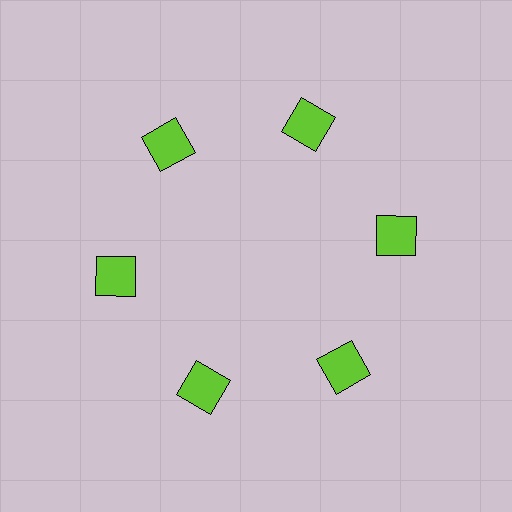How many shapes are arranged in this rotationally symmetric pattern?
There are 6 shapes, arranged in 6 groups of 1.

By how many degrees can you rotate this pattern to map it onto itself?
The pattern maps onto itself every 60 degrees of rotation.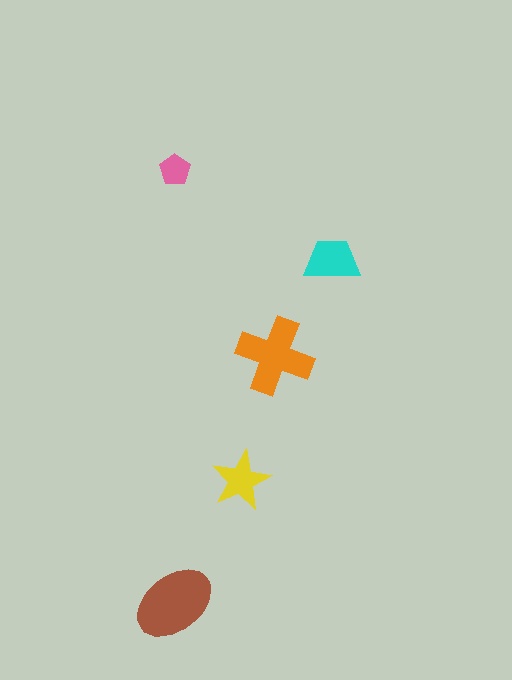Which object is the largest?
The brown ellipse.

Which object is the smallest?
The pink pentagon.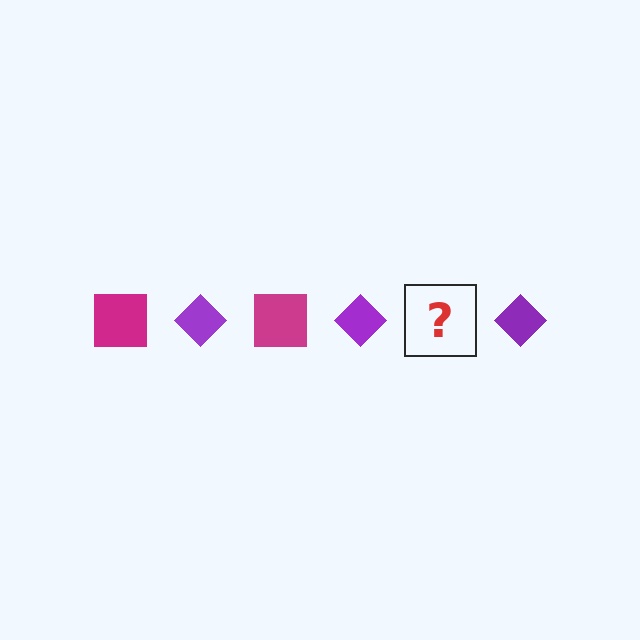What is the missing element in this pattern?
The missing element is a magenta square.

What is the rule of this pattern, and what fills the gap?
The rule is that the pattern alternates between magenta square and purple diamond. The gap should be filled with a magenta square.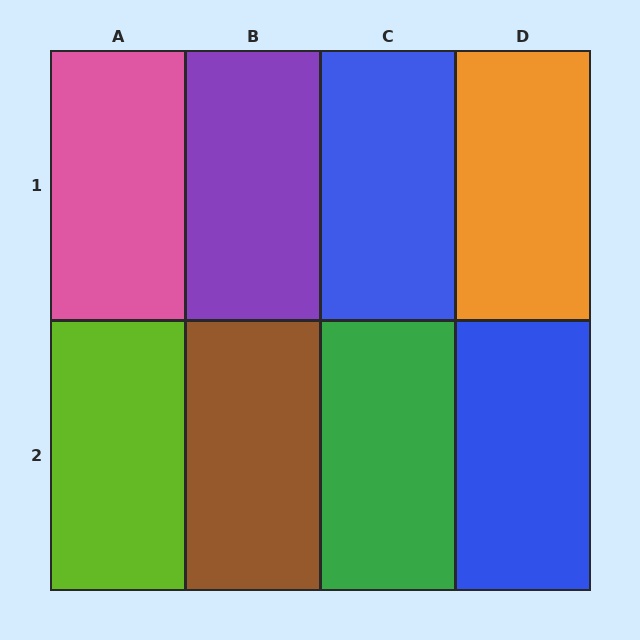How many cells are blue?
2 cells are blue.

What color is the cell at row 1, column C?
Blue.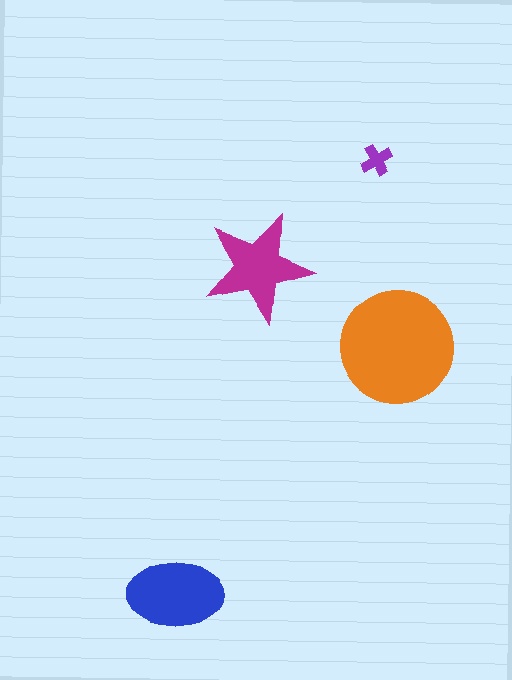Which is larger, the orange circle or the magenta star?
The orange circle.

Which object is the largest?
The orange circle.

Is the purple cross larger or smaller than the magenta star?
Smaller.